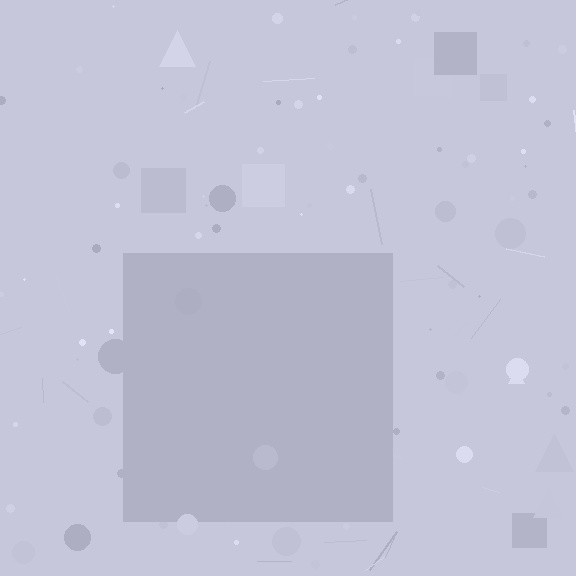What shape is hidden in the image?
A square is hidden in the image.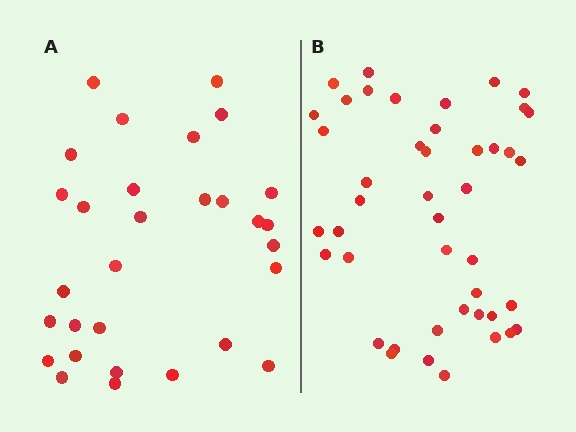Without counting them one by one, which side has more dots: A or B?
Region B (the right region) has more dots.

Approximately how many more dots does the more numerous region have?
Region B has approximately 15 more dots than region A.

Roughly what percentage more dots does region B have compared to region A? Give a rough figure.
About 45% more.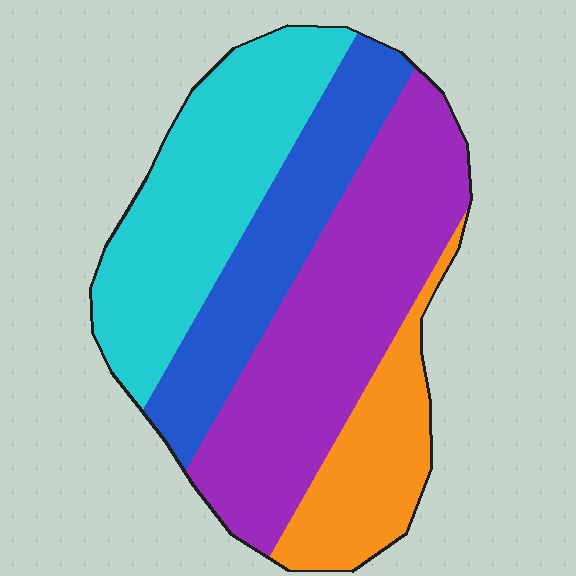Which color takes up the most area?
Purple, at roughly 35%.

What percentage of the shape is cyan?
Cyan covers about 30% of the shape.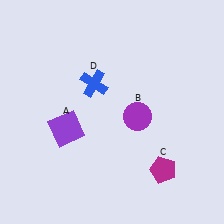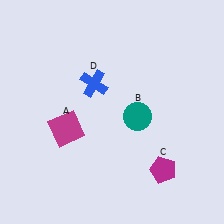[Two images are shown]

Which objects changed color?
A changed from purple to magenta. B changed from purple to teal.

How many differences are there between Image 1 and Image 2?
There are 2 differences between the two images.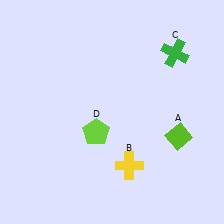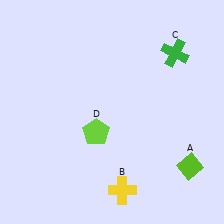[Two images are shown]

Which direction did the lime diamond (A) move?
The lime diamond (A) moved down.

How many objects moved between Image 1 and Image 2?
2 objects moved between the two images.